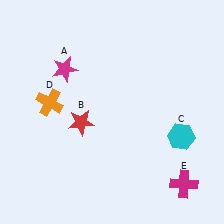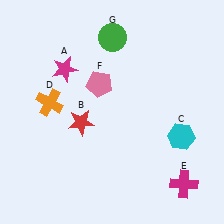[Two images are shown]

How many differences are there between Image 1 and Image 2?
There are 2 differences between the two images.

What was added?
A pink pentagon (F), a green circle (G) were added in Image 2.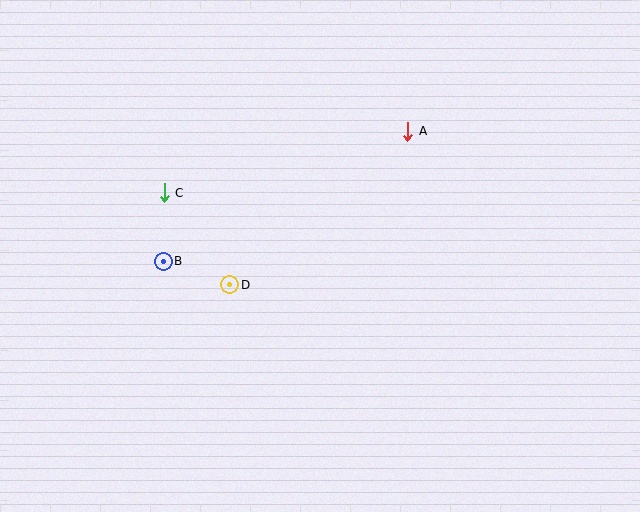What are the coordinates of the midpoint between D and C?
The midpoint between D and C is at (197, 239).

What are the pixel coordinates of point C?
Point C is at (164, 193).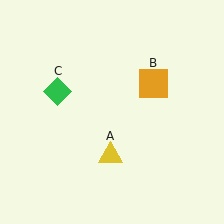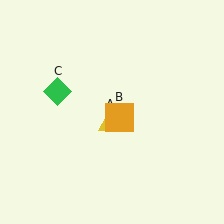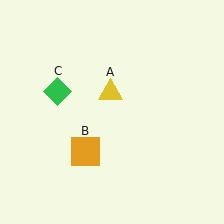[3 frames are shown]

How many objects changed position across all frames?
2 objects changed position: yellow triangle (object A), orange square (object B).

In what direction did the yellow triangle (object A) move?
The yellow triangle (object A) moved up.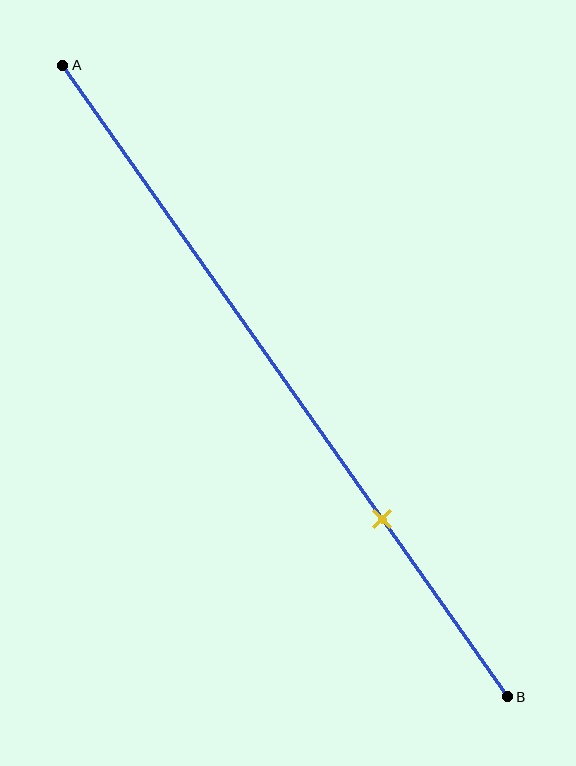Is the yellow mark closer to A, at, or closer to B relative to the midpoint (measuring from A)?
The yellow mark is closer to point B than the midpoint of segment AB.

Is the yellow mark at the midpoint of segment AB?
No, the mark is at about 70% from A, not at the 50% midpoint.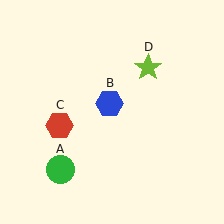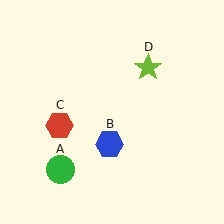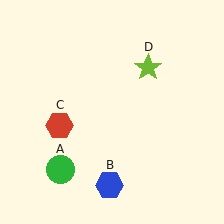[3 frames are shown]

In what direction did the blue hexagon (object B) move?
The blue hexagon (object B) moved down.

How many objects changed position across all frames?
1 object changed position: blue hexagon (object B).